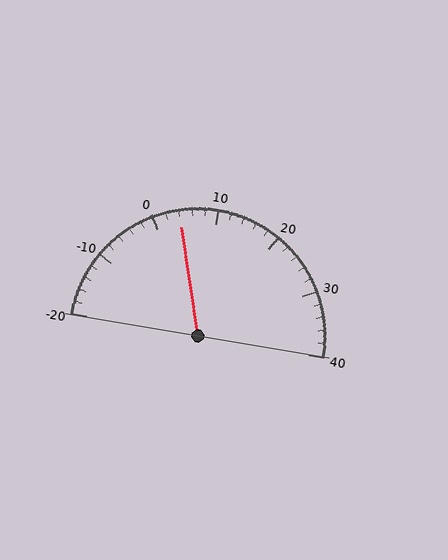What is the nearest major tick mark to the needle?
The nearest major tick mark is 0.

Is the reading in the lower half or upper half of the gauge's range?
The reading is in the lower half of the range (-20 to 40).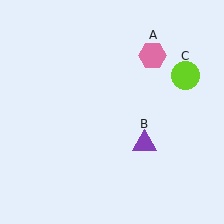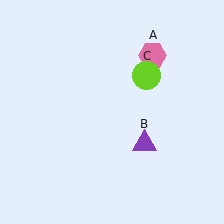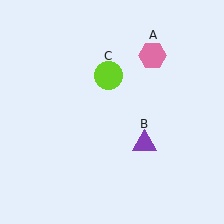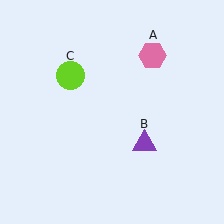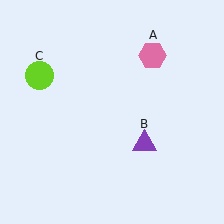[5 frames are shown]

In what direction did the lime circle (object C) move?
The lime circle (object C) moved left.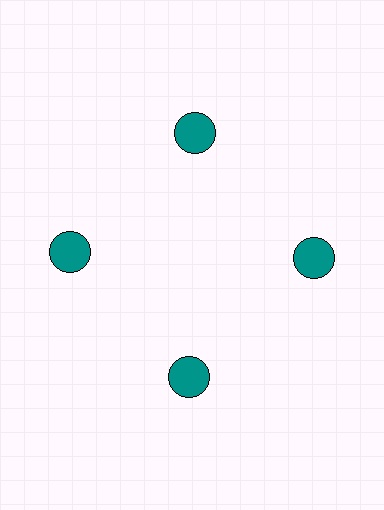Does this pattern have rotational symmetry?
Yes, this pattern has 4-fold rotational symmetry. It looks the same after rotating 90 degrees around the center.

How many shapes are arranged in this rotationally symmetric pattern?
There are 4 shapes, arranged in 4 groups of 1.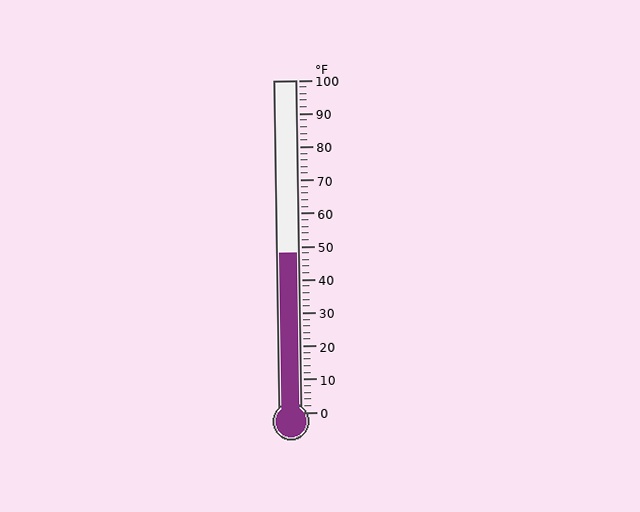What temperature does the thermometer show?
The thermometer shows approximately 48°F.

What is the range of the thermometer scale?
The thermometer scale ranges from 0°F to 100°F.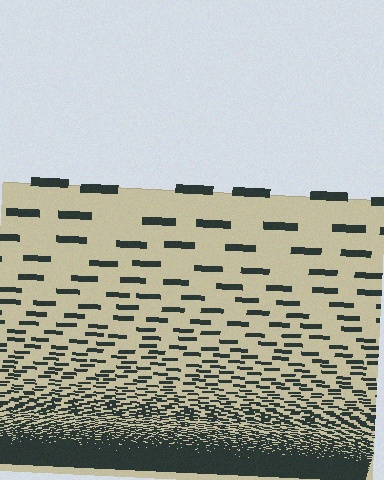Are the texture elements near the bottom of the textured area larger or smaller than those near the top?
Smaller. The gradient is inverted — elements near the bottom are smaller and denser.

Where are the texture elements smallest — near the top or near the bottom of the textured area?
Near the bottom.